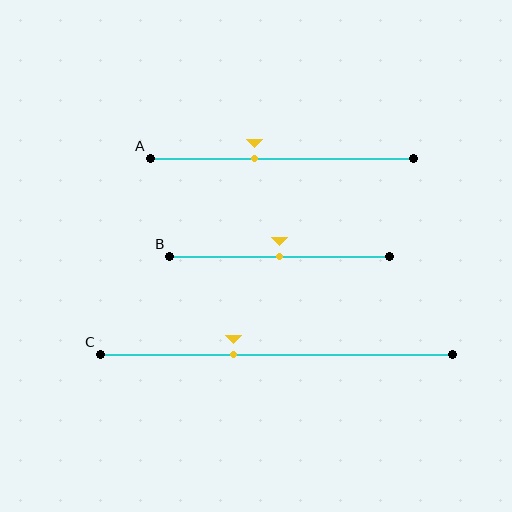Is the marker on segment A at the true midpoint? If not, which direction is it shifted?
No, the marker on segment A is shifted to the left by about 10% of the segment length.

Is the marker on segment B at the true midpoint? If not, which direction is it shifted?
Yes, the marker on segment B is at the true midpoint.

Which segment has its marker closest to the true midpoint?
Segment B has its marker closest to the true midpoint.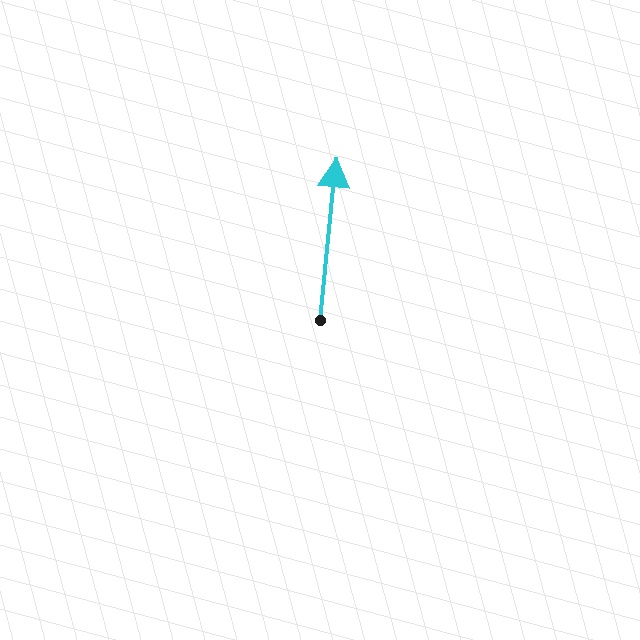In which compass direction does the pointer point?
North.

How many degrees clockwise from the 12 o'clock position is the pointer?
Approximately 6 degrees.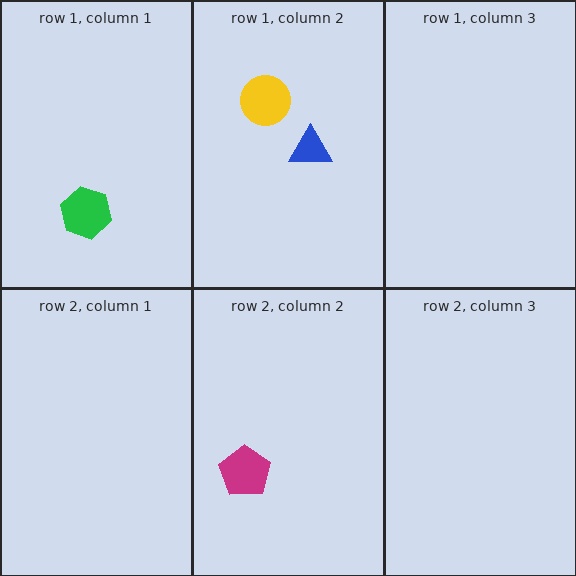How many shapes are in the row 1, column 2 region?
2.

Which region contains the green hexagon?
The row 1, column 1 region.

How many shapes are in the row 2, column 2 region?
1.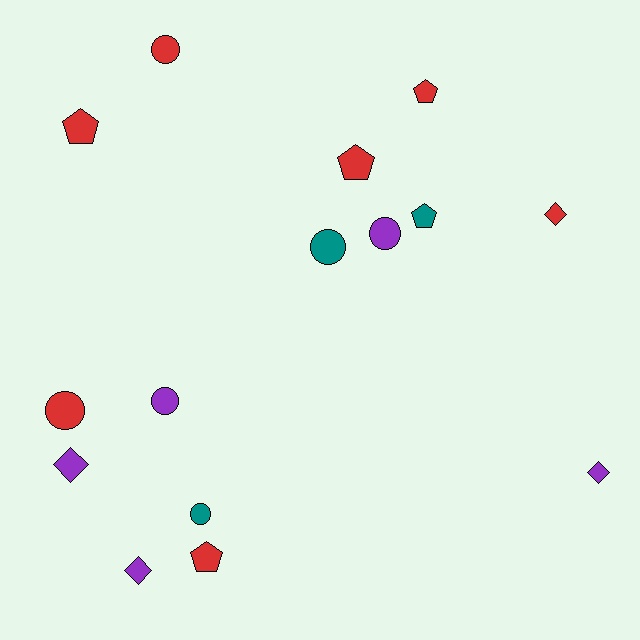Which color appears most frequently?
Red, with 7 objects.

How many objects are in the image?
There are 15 objects.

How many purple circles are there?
There are 2 purple circles.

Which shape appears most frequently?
Circle, with 6 objects.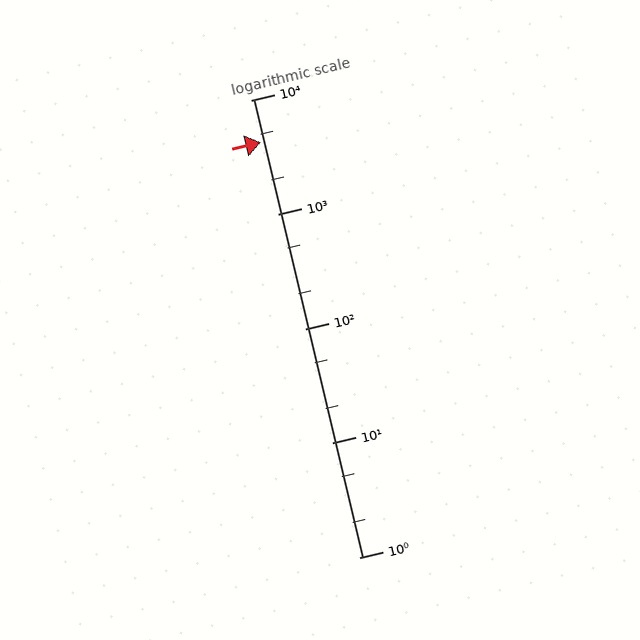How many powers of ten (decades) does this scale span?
The scale spans 4 decades, from 1 to 10000.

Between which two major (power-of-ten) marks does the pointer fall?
The pointer is between 1000 and 10000.